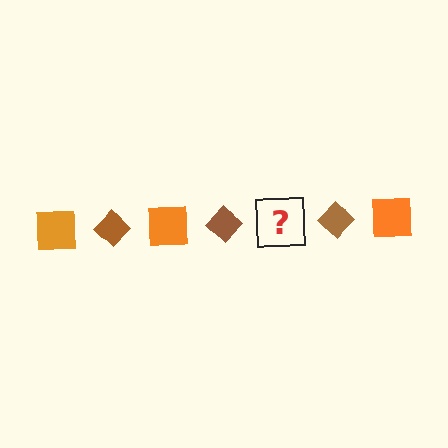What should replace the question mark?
The question mark should be replaced with an orange square.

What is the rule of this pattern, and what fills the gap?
The rule is that the pattern alternates between orange square and brown diamond. The gap should be filled with an orange square.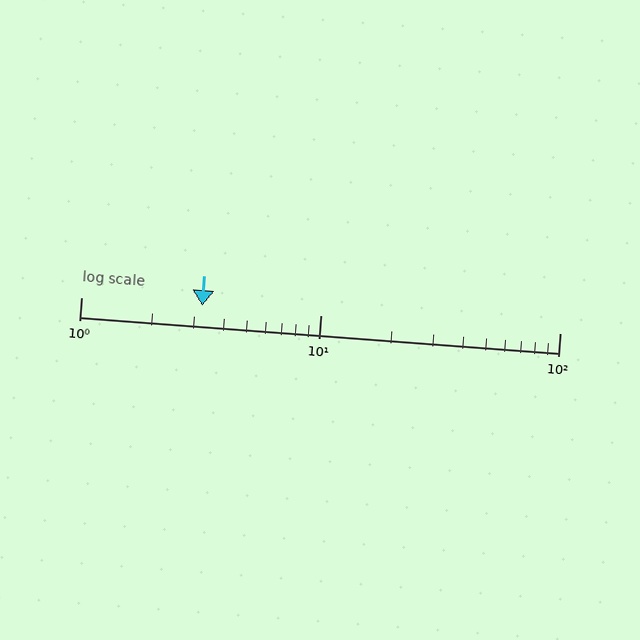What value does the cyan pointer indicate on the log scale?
The pointer indicates approximately 3.2.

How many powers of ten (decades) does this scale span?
The scale spans 2 decades, from 1 to 100.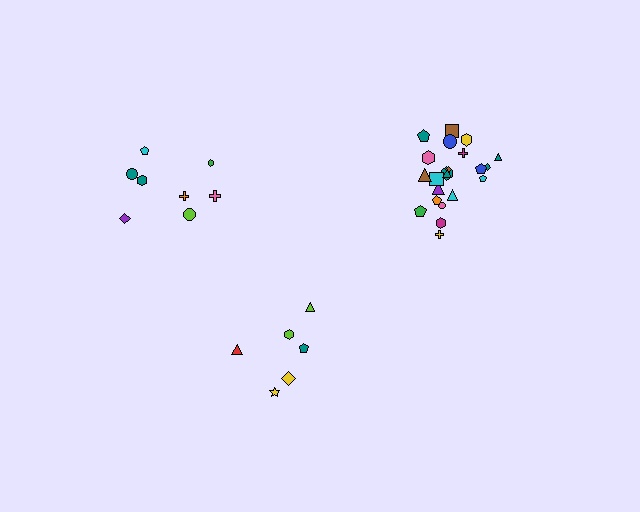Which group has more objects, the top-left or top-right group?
The top-right group.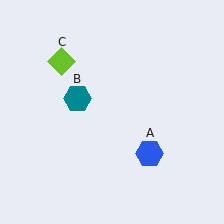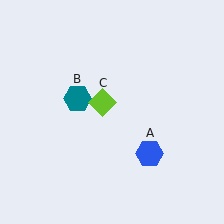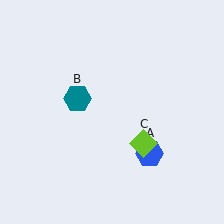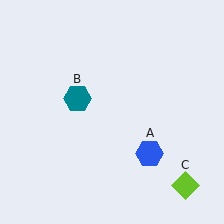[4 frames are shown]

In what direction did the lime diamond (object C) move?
The lime diamond (object C) moved down and to the right.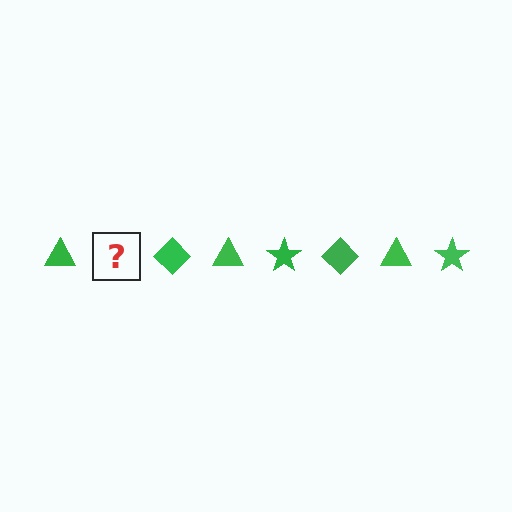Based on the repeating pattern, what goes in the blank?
The blank should be a green star.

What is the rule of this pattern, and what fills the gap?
The rule is that the pattern cycles through triangle, star, diamond shapes in green. The gap should be filled with a green star.